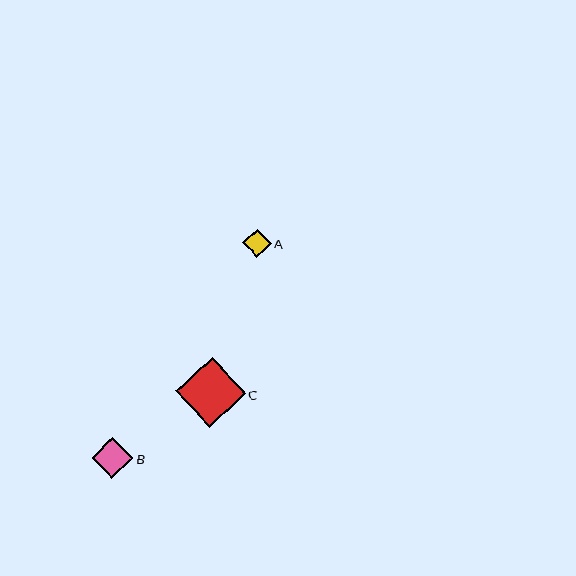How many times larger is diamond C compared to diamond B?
Diamond C is approximately 1.7 times the size of diamond B.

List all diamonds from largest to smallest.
From largest to smallest: C, B, A.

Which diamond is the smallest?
Diamond A is the smallest with a size of approximately 28 pixels.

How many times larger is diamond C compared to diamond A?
Diamond C is approximately 2.5 times the size of diamond A.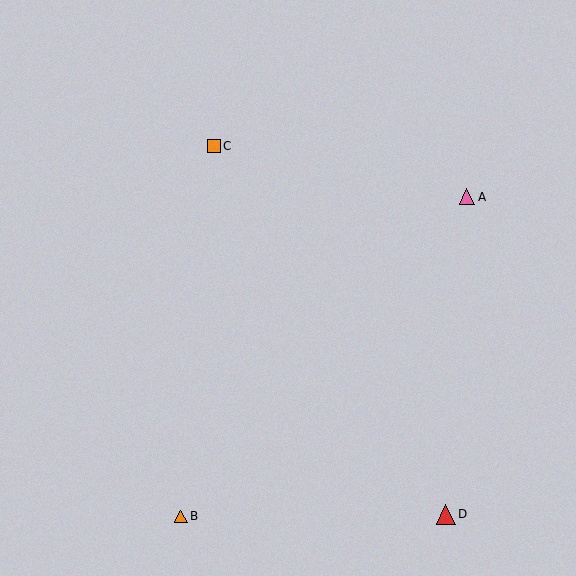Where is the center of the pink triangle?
The center of the pink triangle is at (467, 197).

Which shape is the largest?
The red triangle (labeled D) is the largest.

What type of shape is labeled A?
Shape A is a pink triangle.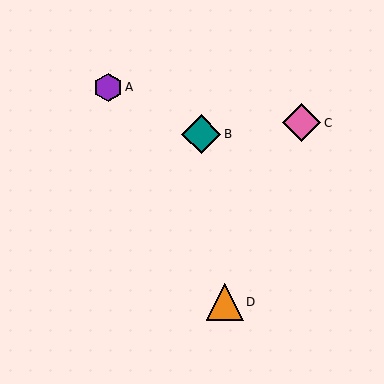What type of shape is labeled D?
Shape D is an orange triangle.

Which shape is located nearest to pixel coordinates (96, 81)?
The purple hexagon (labeled A) at (108, 87) is nearest to that location.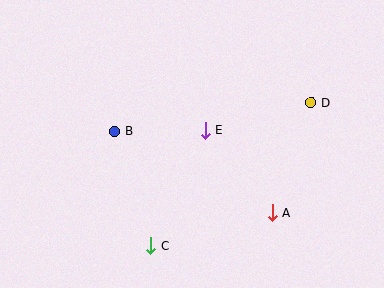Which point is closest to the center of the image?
Point E at (205, 130) is closest to the center.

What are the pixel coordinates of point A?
Point A is at (273, 213).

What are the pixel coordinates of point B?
Point B is at (115, 132).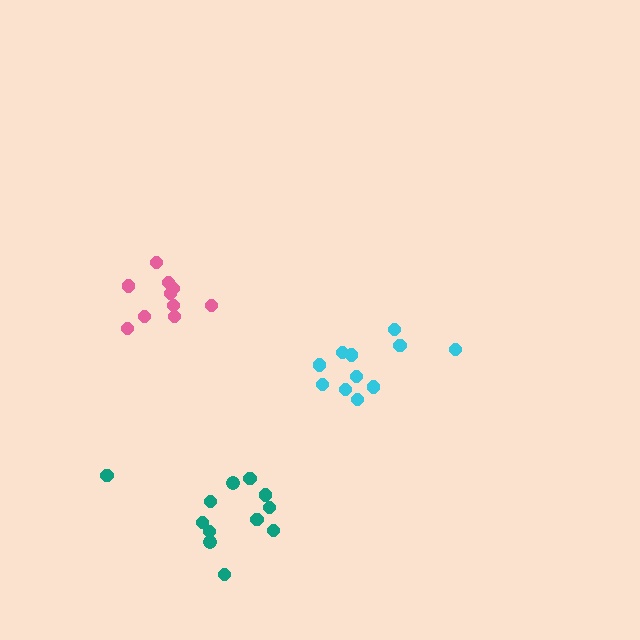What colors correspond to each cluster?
The clusters are colored: pink, cyan, teal.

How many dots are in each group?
Group 1: 10 dots, Group 2: 11 dots, Group 3: 12 dots (33 total).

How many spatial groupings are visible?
There are 3 spatial groupings.